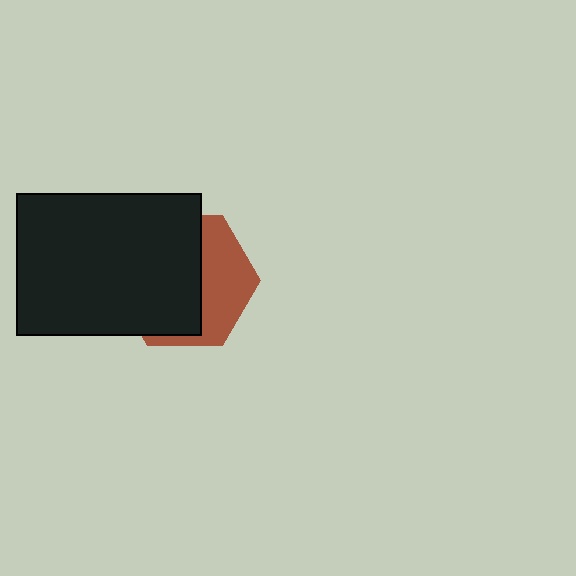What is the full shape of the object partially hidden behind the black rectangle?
The partially hidden object is a brown hexagon.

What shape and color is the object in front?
The object in front is a black rectangle.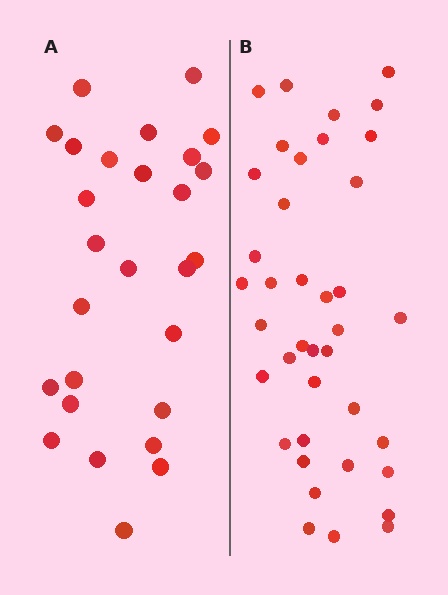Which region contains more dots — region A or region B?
Region B (the right region) has more dots.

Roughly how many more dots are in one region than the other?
Region B has roughly 12 or so more dots than region A.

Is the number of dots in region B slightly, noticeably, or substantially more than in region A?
Region B has noticeably more, but not dramatically so. The ratio is roughly 1.4 to 1.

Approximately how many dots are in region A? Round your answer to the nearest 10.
About 30 dots. (The exact count is 27, which rounds to 30.)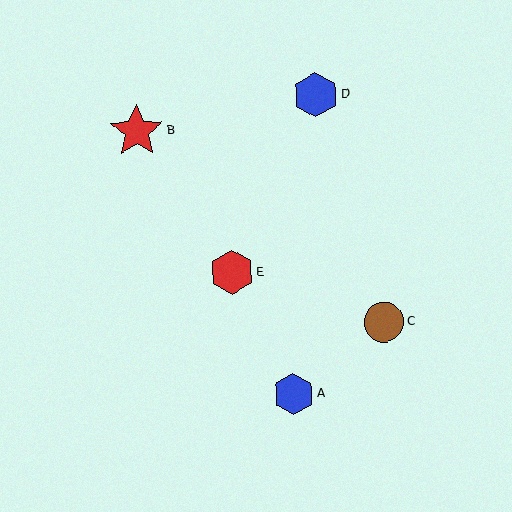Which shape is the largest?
The red star (labeled B) is the largest.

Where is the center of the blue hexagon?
The center of the blue hexagon is at (293, 394).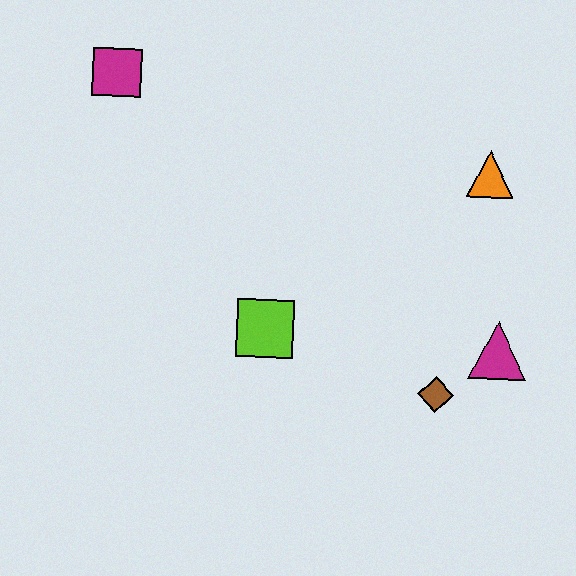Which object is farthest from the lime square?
The magenta square is farthest from the lime square.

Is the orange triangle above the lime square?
Yes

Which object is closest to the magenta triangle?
The brown diamond is closest to the magenta triangle.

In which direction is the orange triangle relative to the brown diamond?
The orange triangle is above the brown diamond.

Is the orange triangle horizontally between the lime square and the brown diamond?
No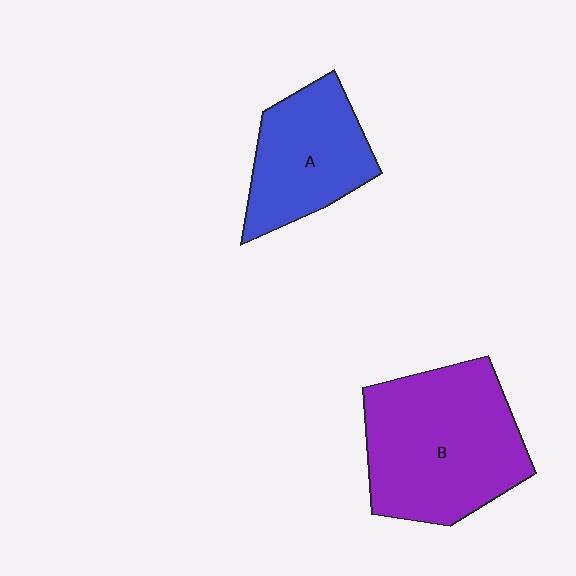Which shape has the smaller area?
Shape A (blue).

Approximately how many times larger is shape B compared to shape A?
Approximately 1.6 times.